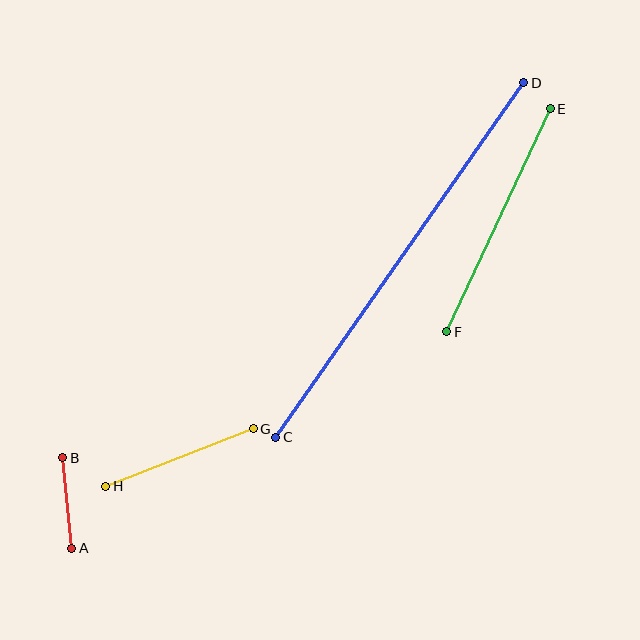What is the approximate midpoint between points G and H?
The midpoint is at approximately (179, 457) pixels.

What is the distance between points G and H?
The distance is approximately 158 pixels.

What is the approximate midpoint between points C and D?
The midpoint is at approximately (400, 260) pixels.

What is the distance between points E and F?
The distance is approximately 246 pixels.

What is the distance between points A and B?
The distance is approximately 91 pixels.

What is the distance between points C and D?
The distance is approximately 433 pixels.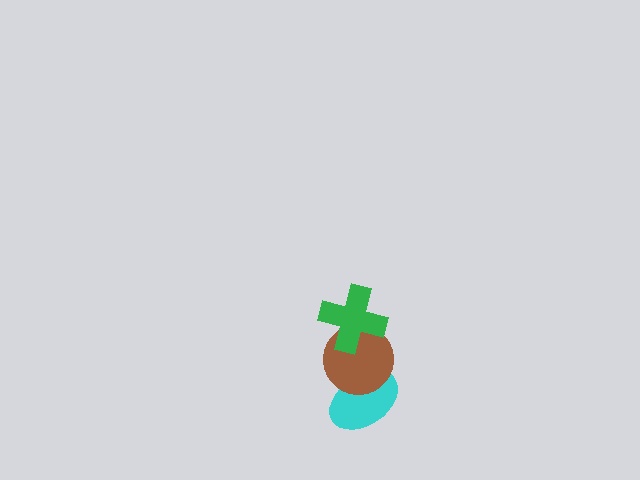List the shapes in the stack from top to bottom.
From top to bottom: the green cross, the brown circle, the cyan ellipse.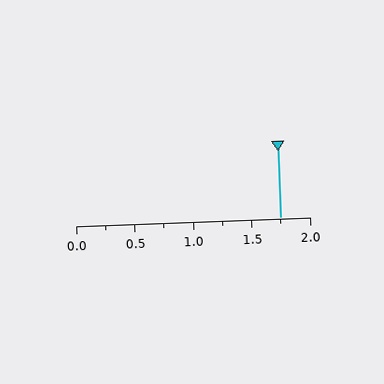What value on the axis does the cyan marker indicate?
The marker indicates approximately 1.75.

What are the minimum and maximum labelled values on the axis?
The axis runs from 0.0 to 2.0.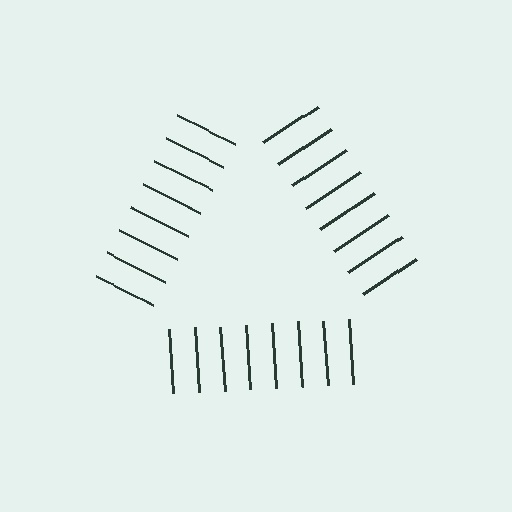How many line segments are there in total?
24 — 8 along each of the 3 edges.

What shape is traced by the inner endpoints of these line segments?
An illusory triangle — the line segments terminate on its edges but no continuous stroke is drawn.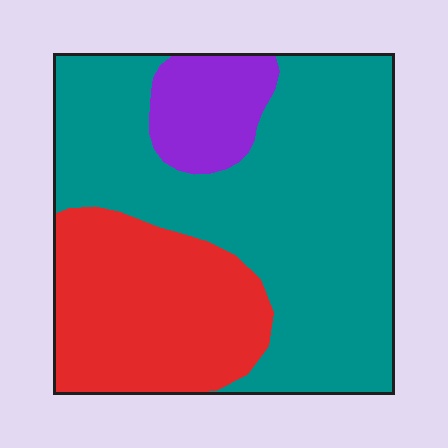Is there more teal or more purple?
Teal.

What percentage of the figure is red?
Red takes up between a sixth and a third of the figure.